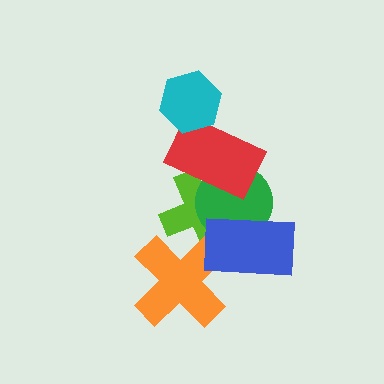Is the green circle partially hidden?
Yes, it is partially covered by another shape.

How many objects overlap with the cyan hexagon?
1 object overlaps with the cyan hexagon.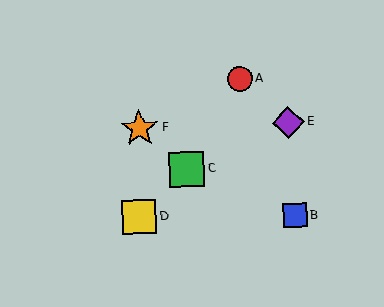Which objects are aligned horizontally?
Objects E, F are aligned horizontally.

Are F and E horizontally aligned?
Yes, both are at y≈128.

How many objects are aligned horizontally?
2 objects (E, F) are aligned horizontally.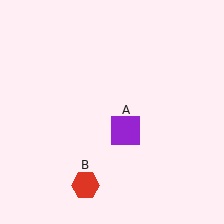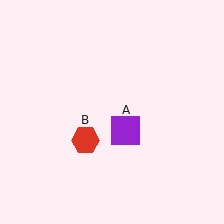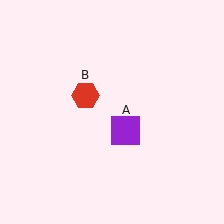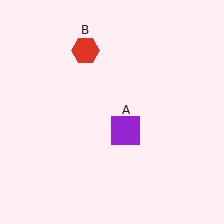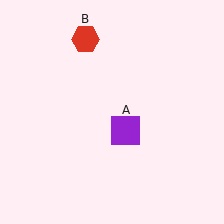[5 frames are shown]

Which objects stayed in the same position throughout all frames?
Purple square (object A) remained stationary.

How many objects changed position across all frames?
1 object changed position: red hexagon (object B).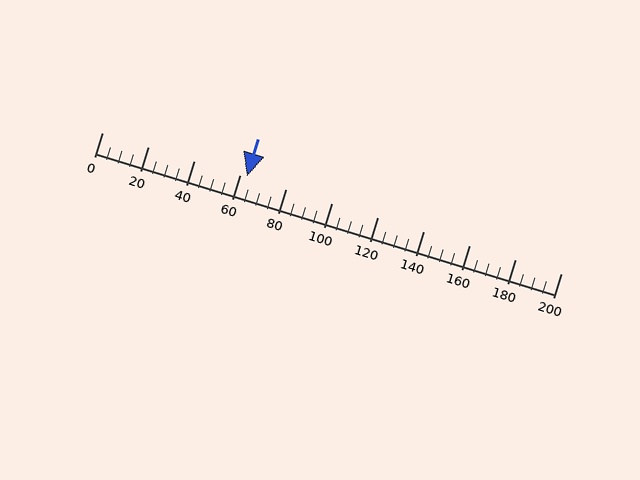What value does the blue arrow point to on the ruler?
The blue arrow points to approximately 63.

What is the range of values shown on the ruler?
The ruler shows values from 0 to 200.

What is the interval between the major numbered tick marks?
The major tick marks are spaced 20 units apart.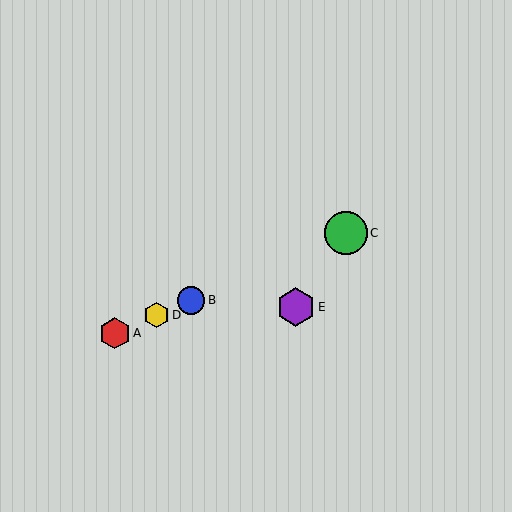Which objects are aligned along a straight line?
Objects A, B, C, D are aligned along a straight line.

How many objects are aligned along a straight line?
4 objects (A, B, C, D) are aligned along a straight line.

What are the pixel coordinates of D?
Object D is at (157, 315).